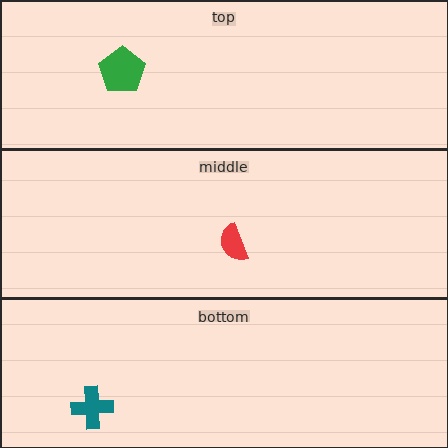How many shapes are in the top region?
1.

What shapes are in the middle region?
The red semicircle.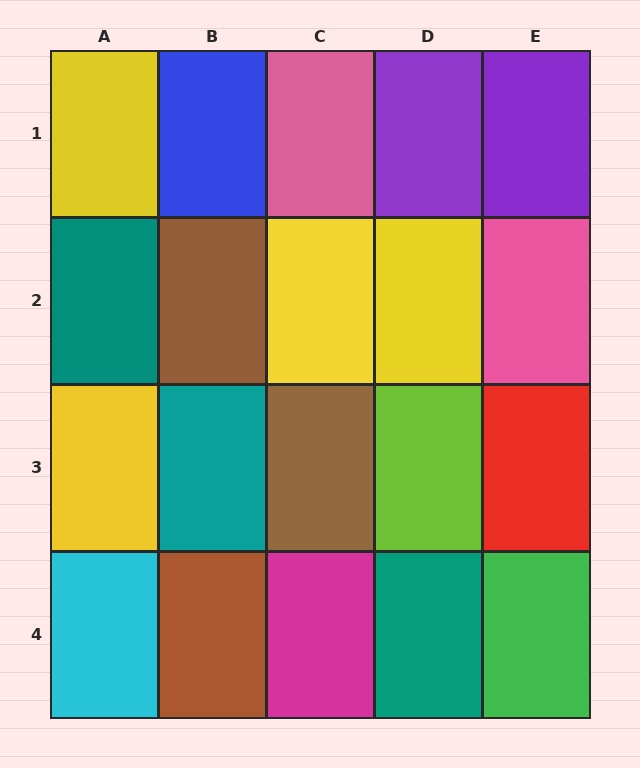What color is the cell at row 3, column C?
Brown.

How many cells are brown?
3 cells are brown.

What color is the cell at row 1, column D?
Purple.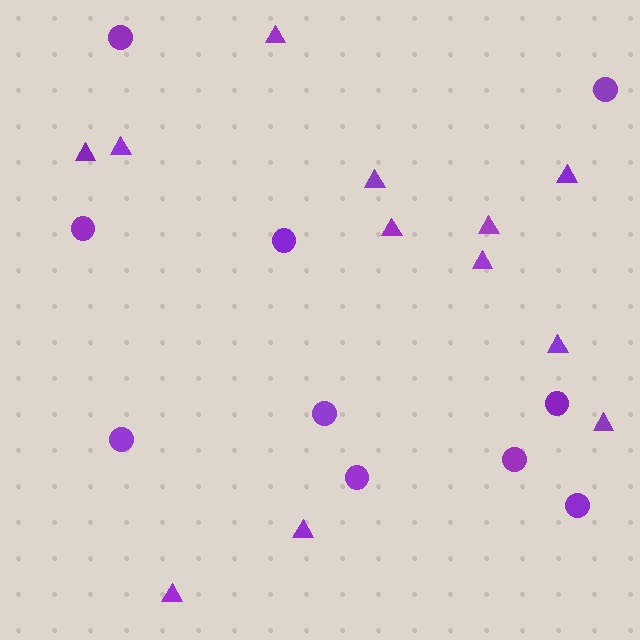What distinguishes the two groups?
There are 2 groups: one group of circles (10) and one group of triangles (12).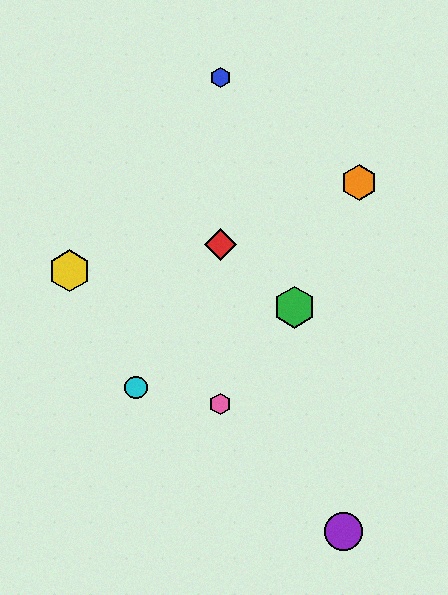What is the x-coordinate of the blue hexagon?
The blue hexagon is at x≈220.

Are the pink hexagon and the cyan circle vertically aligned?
No, the pink hexagon is at x≈220 and the cyan circle is at x≈136.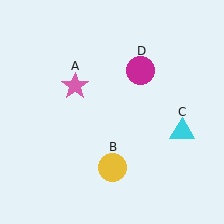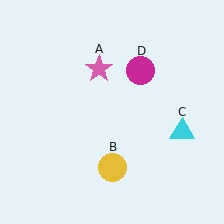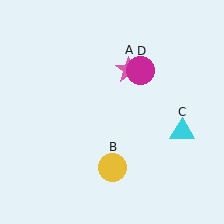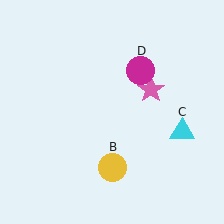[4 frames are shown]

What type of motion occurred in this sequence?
The pink star (object A) rotated clockwise around the center of the scene.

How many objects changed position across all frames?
1 object changed position: pink star (object A).